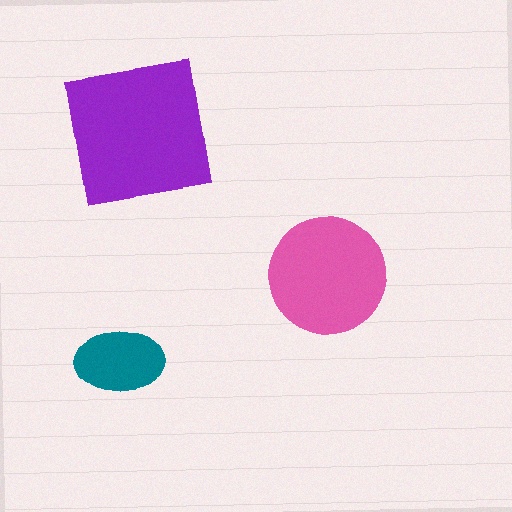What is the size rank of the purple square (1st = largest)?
1st.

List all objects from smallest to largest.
The teal ellipse, the pink circle, the purple square.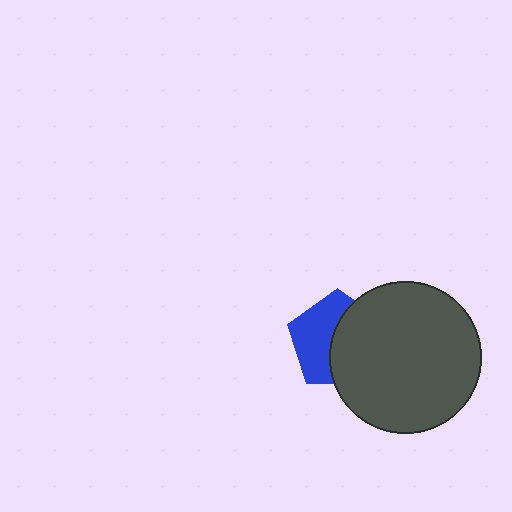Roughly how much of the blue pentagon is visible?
About half of it is visible (roughly 48%).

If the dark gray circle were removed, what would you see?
You would see the complete blue pentagon.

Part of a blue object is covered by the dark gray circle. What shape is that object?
It is a pentagon.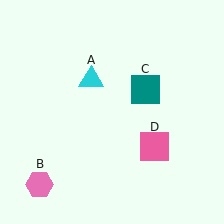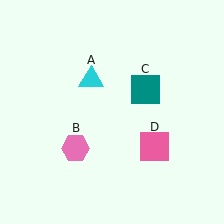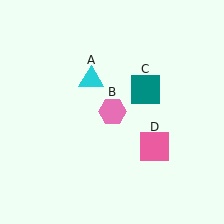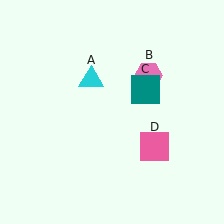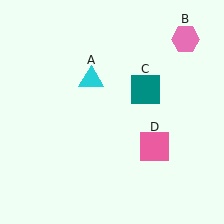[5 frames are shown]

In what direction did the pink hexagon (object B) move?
The pink hexagon (object B) moved up and to the right.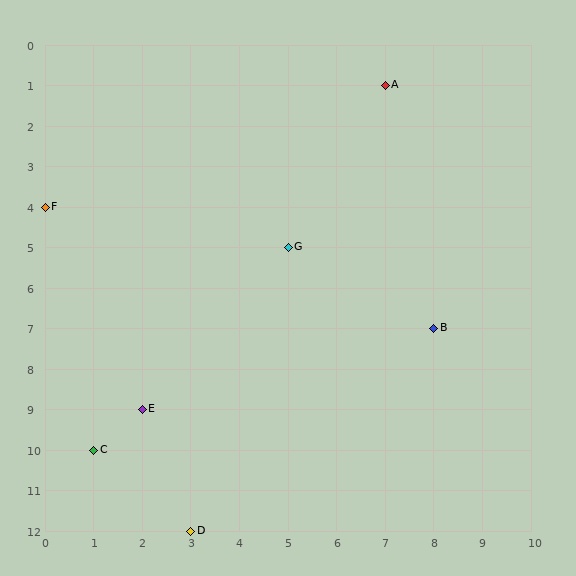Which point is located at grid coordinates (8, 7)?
Point B is at (8, 7).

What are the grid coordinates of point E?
Point E is at grid coordinates (2, 9).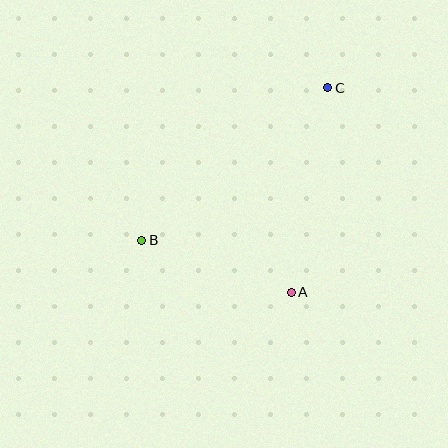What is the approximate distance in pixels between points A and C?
The distance between A and C is approximately 208 pixels.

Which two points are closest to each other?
Points A and B are closest to each other.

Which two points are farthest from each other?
Points B and C are farthest from each other.